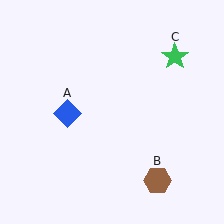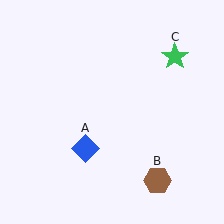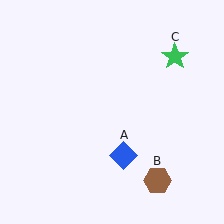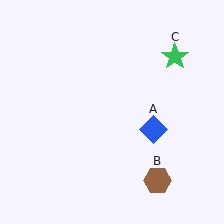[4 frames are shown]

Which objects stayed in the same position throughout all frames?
Brown hexagon (object B) and green star (object C) remained stationary.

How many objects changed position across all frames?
1 object changed position: blue diamond (object A).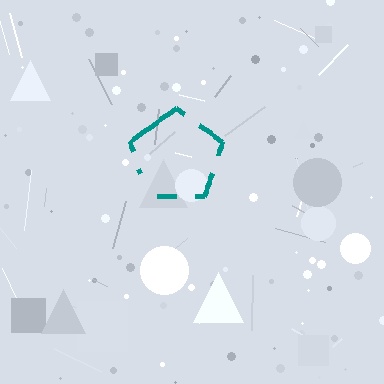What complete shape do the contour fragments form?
The contour fragments form a pentagon.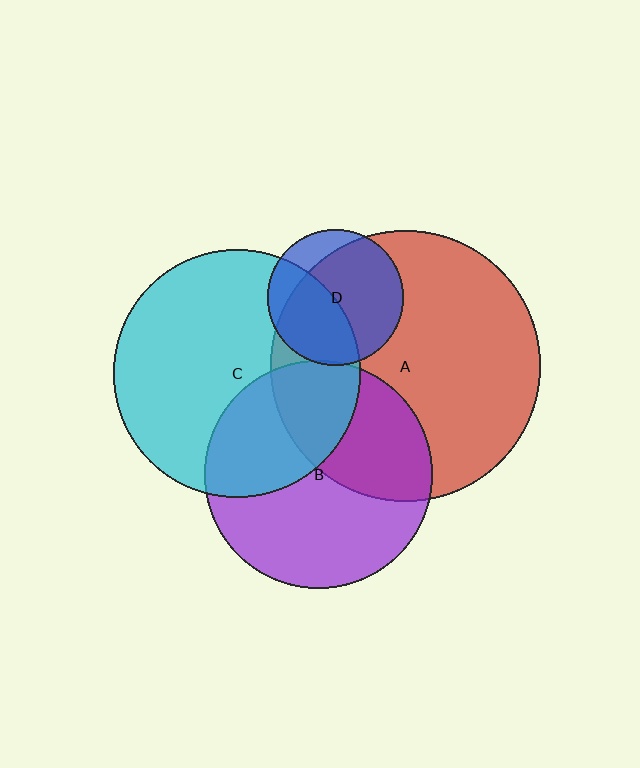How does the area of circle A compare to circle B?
Approximately 1.4 times.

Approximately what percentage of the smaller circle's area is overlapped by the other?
Approximately 35%.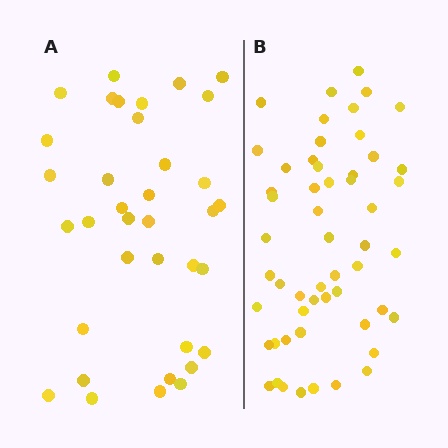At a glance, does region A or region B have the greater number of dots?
Region B (the right region) has more dots.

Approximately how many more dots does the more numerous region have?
Region B has approximately 20 more dots than region A.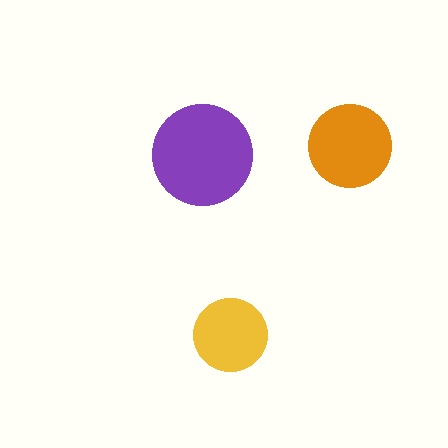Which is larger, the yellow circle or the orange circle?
The orange one.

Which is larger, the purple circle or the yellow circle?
The purple one.